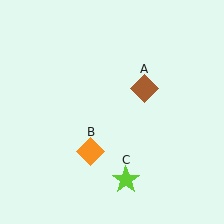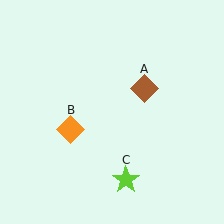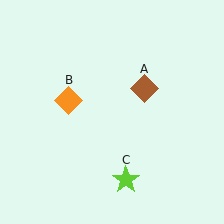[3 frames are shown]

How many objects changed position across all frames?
1 object changed position: orange diamond (object B).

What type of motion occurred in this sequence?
The orange diamond (object B) rotated clockwise around the center of the scene.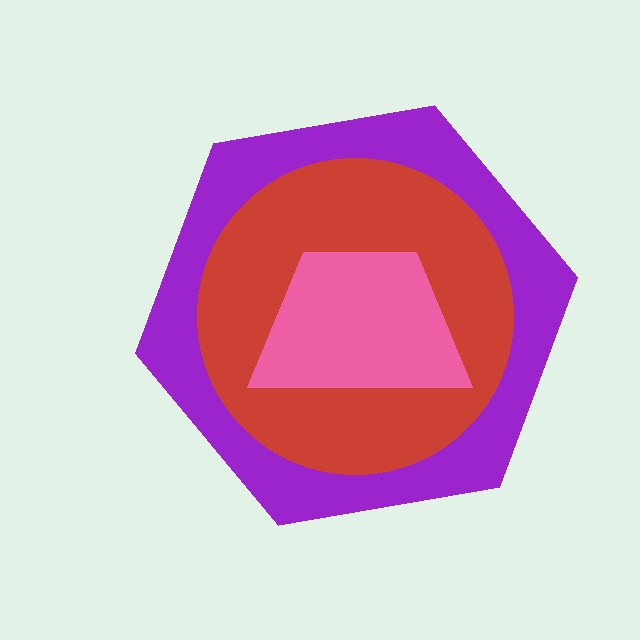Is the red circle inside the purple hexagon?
Yes.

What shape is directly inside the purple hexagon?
The red circle.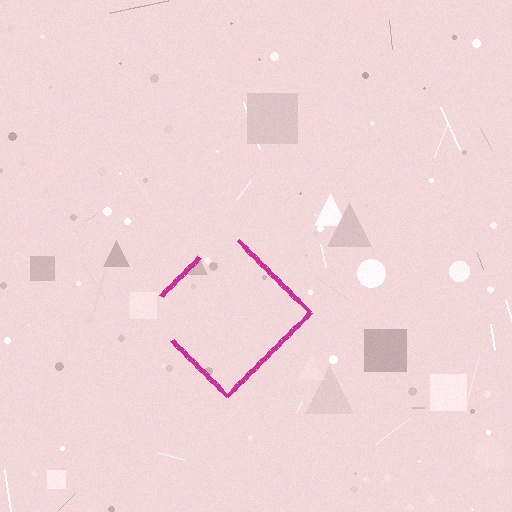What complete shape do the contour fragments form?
The contour fragments form a diamond.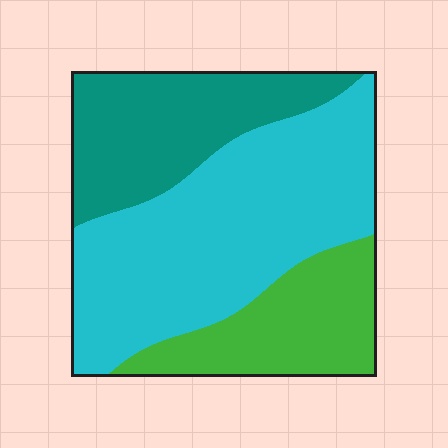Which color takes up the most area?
Cyan, at roughly 50%.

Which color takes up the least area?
Green, at roughly 20%.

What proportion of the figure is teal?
Teal covers around 25% of the figure.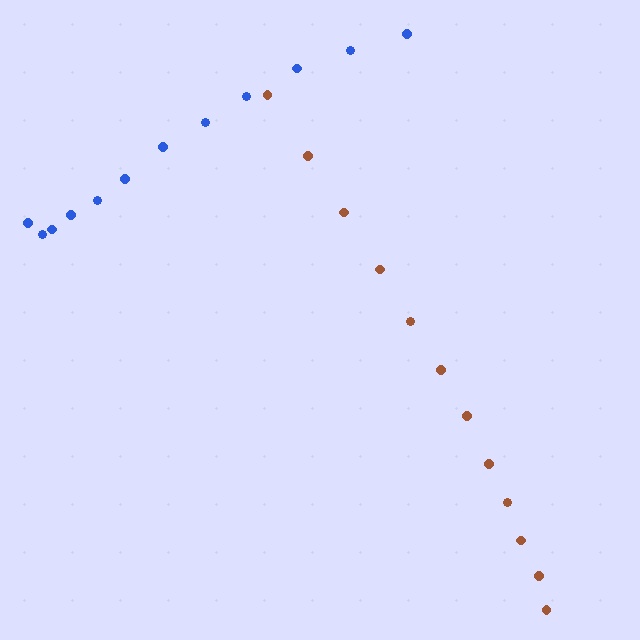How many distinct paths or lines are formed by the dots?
There are 2 distinct paths.